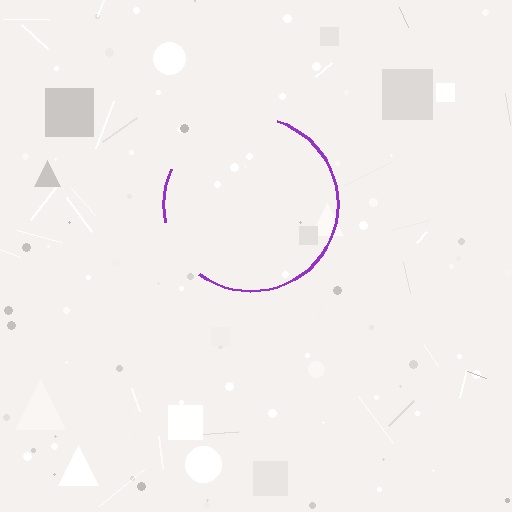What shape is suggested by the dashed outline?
The dashed outline suggests a circle.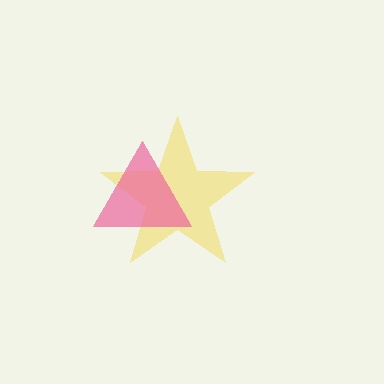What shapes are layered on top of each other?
The layered shapes are: a yellow star, a pink triangle.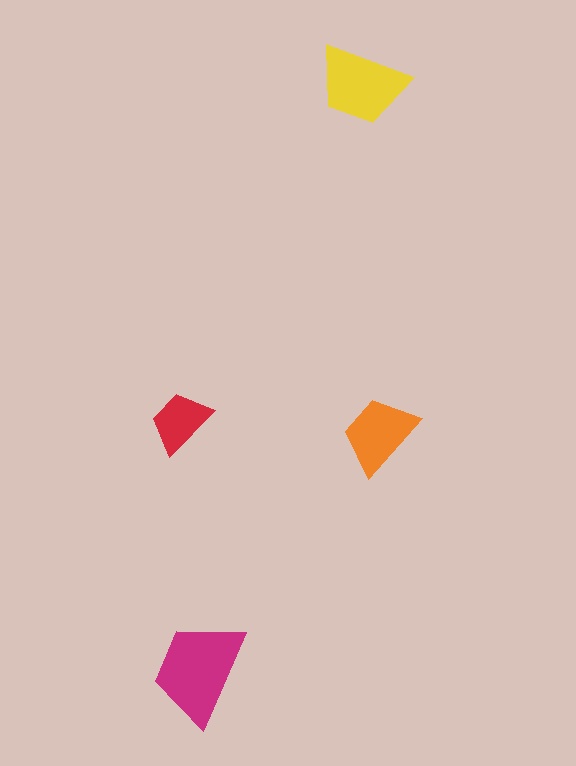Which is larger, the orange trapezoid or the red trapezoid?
The orange one.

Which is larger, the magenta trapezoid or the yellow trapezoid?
The magenta one.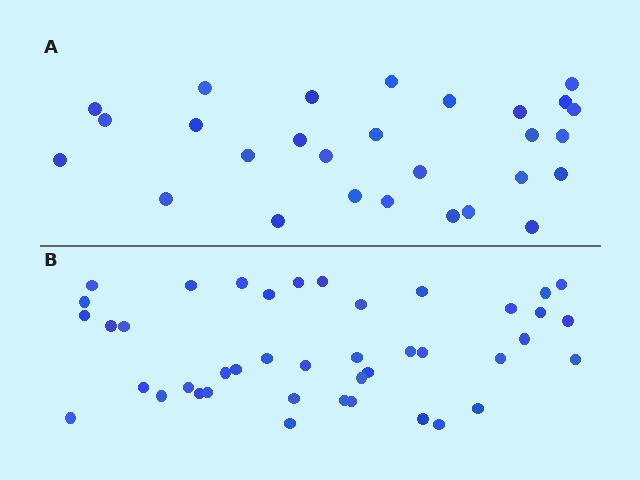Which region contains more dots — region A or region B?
Region B (the bottom region) has more dots.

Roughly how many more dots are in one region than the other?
Region B has approximately 15 more dots than region A.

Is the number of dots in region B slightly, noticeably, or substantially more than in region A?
Region B has substantially more. The ratio is roughly 1.5 to 1.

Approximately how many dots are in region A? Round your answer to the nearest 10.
About 30 dots. (The exact count is 28, which rounds to 30.)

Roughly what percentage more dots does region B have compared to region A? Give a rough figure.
About 50% more.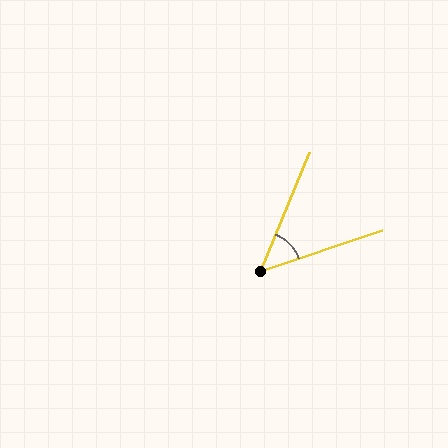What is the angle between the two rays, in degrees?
Approximately 49 degrees.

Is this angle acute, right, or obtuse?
It is acute.